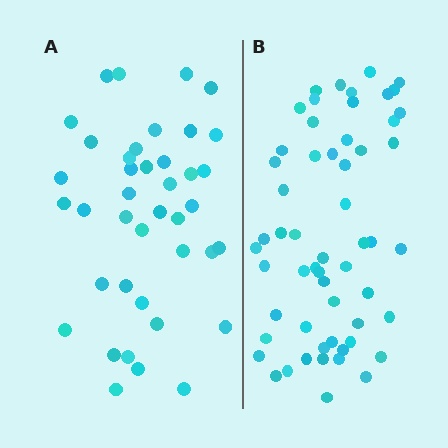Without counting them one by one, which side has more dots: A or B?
Region B (the right region) has more dots.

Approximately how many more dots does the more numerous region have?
Region B has approximately 15 more dots than region A.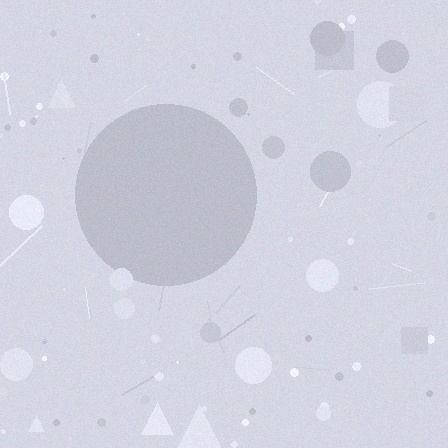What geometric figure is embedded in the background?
A circle is embedded in the background.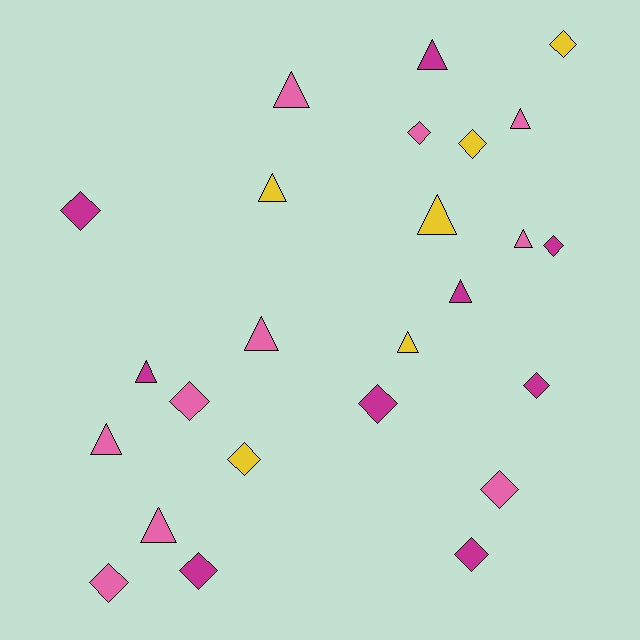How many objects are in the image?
There are 25 objects.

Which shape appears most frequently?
Diamond, with 13 objects.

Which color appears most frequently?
Pink, with 10 objects.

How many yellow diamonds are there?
There are 3 yellow diamonds.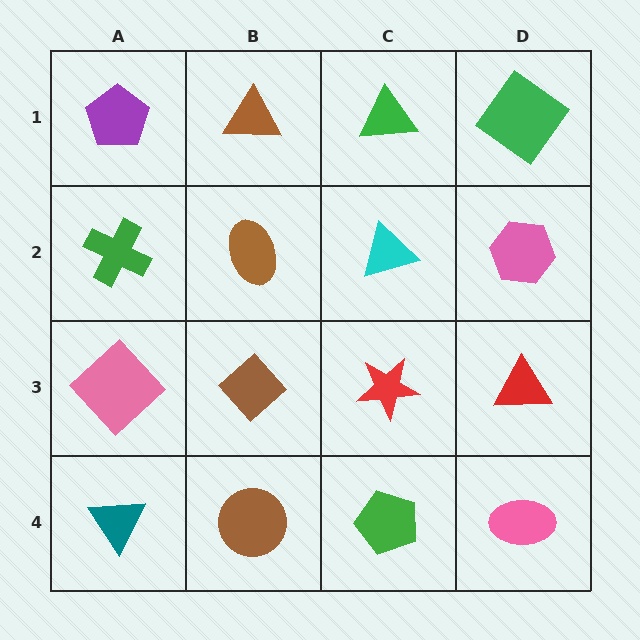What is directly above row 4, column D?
A red triangle.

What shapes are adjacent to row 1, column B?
A brown ellipse (row 2, column B), a purple pentagon (row 1, column A), a green triangle (row 1, column C).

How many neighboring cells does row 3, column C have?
4.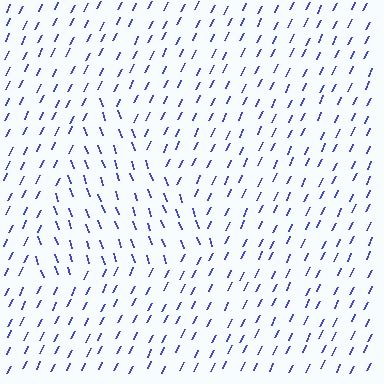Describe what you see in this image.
The image is filled with small blue line segments. A triangle region in the image has lines oriented differently from the surrounding lines, creating a visible texture boundary.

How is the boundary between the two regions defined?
The boundary is defined purely by a change in line orientation (approximately 45 degrees difference). All lines are the same color and thickness.